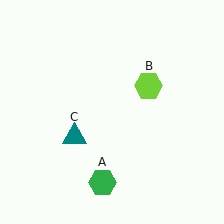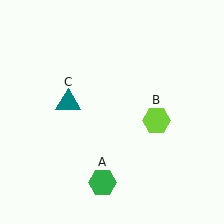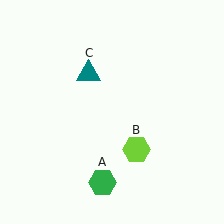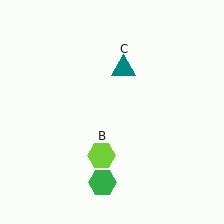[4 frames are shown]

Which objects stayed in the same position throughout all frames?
Green hexagon (object A) remained stationary.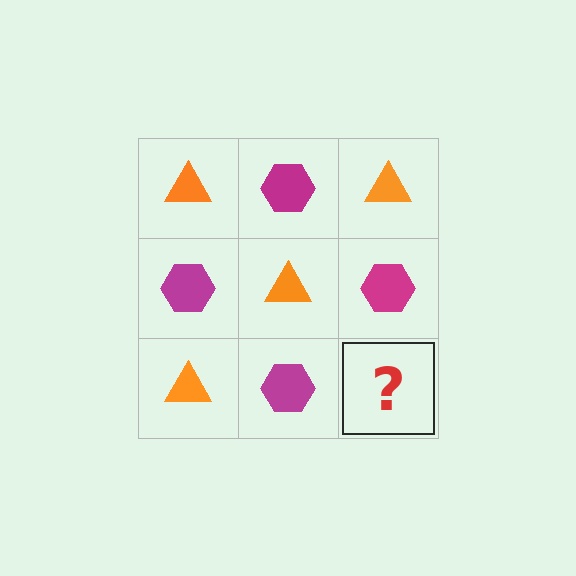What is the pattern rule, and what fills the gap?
The rule is that it alternates orange triangle and magenta hexagon in a checkerboard pattern. The gap should be filled with an orange triangle.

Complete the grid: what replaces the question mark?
The question mark should be replaced with an orange triangle.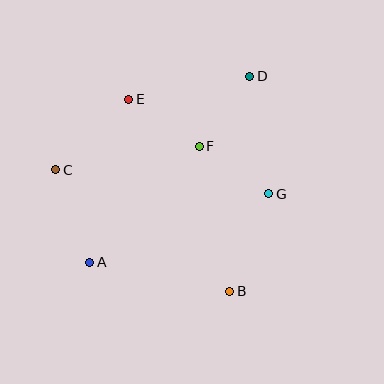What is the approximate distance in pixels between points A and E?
The distance between A and E is approximately 168 pixels.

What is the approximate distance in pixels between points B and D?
The distance between B and D is approximately 216 pixels.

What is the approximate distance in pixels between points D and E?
The distance between D and E is approximately 123 pixels.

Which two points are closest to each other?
Points F and G are closest to each other.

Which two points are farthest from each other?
Points A and D are farthest from each other.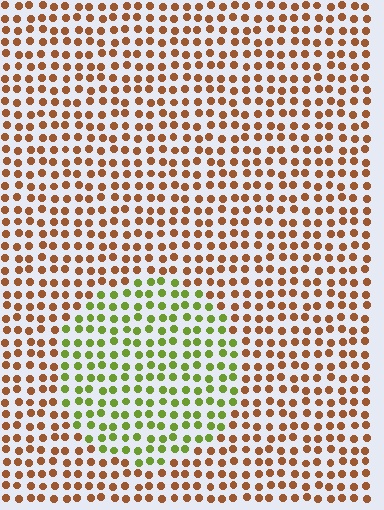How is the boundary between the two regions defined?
The boundary is defined purely by a slight shift in hue (about 65 degrees). Spacing, size, and orientation are identical on both sides.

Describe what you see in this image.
The image is filled with small brown elements in a uniform arrangement. A circle-shaped region is visible where the elements are tinted to a slightly different hue, forming a subtle color boundary.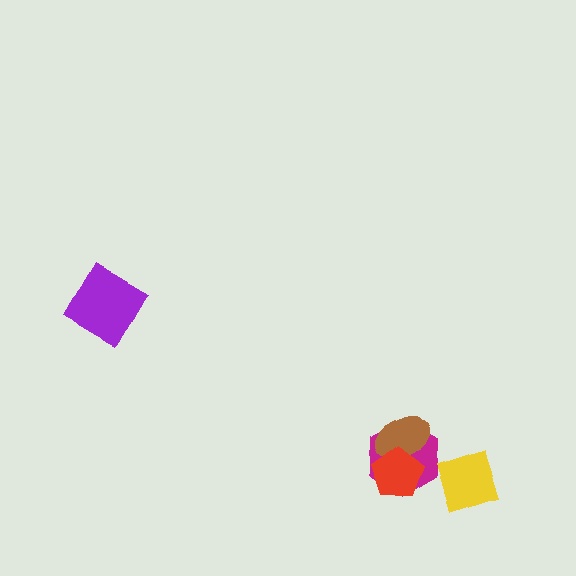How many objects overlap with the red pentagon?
2 objects overlap with the red pentagon.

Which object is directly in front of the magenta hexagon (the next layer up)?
The brown ellipse is directly in front of the magenta hexagon.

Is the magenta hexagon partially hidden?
Yes, it is partially covered by another shape.